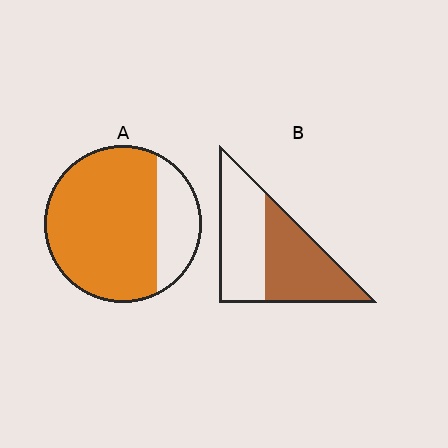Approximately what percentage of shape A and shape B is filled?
A is approximately 75% and B is approximately 50%.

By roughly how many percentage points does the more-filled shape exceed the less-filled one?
By roughly 25 percentage points (A over B).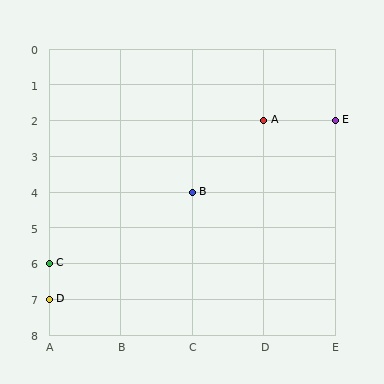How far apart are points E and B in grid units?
Points E and B are 2 columns and 2 rows apart (about 2.8 grid units diagonally).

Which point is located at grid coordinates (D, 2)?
Point A is at (D, 2).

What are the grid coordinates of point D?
Point D is at grid coordinates (A, 7).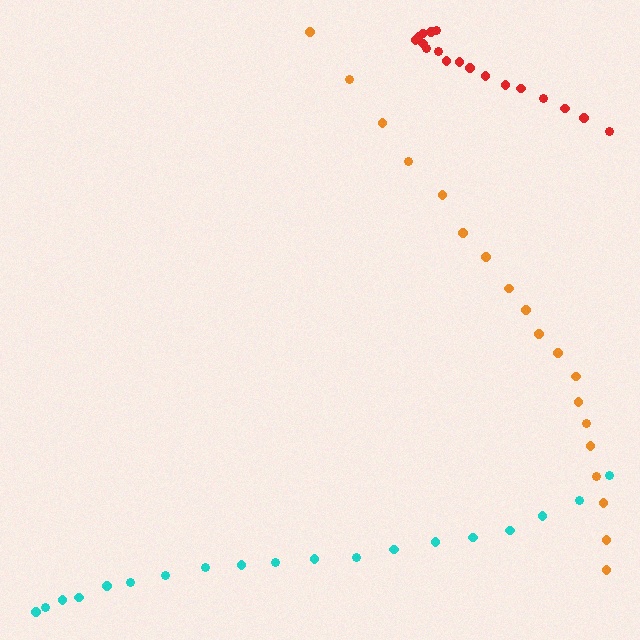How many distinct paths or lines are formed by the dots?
There are 3 distinct paths.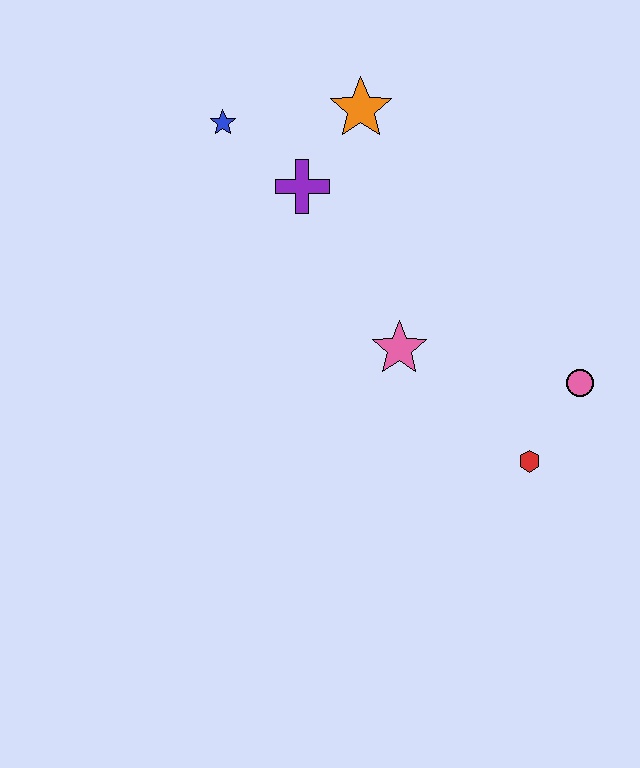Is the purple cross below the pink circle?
No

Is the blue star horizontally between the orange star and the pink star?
No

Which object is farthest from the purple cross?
The red hexagon is farthest from the purple cross.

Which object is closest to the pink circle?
The red hexagon is closest to the pink circle.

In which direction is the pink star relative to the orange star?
The pink star is below the orange star.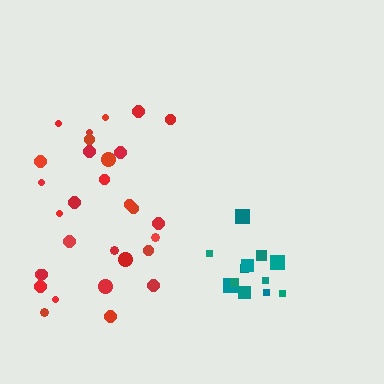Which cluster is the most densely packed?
Teal.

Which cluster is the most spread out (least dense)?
Red.